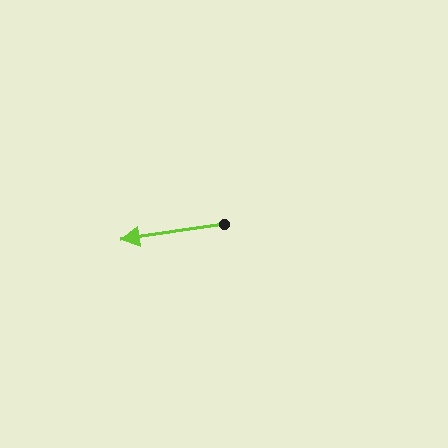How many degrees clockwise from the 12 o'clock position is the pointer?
Approximately 262 degrees.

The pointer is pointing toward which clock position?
Roughly 9 o'clock.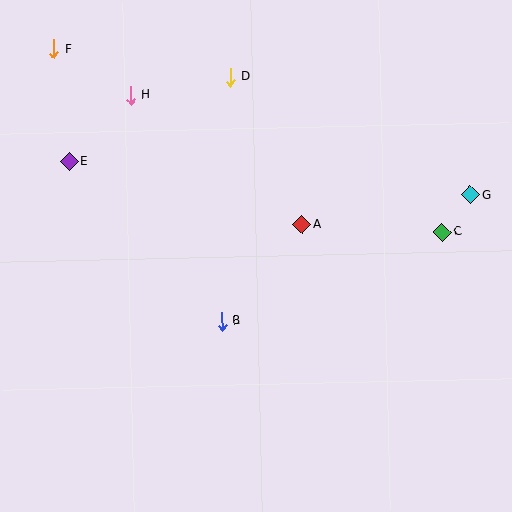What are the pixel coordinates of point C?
Point C is at (442, 232).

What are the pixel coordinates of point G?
Point G is at (471, 195).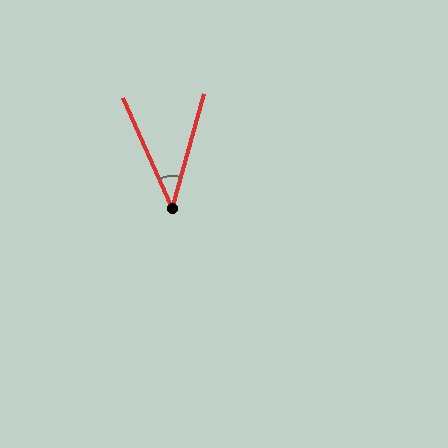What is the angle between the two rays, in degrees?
Approximately 40 degrees.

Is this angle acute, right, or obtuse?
It is acute.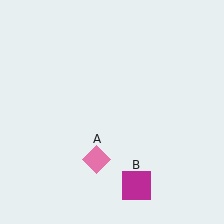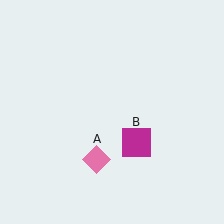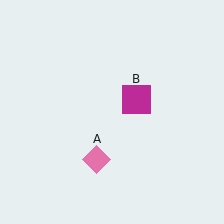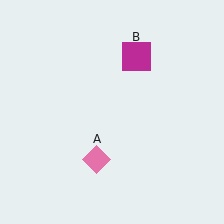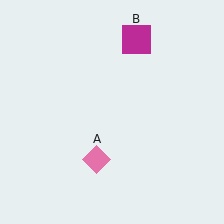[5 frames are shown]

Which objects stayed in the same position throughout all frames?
Pink diamond (object A) remained stationary.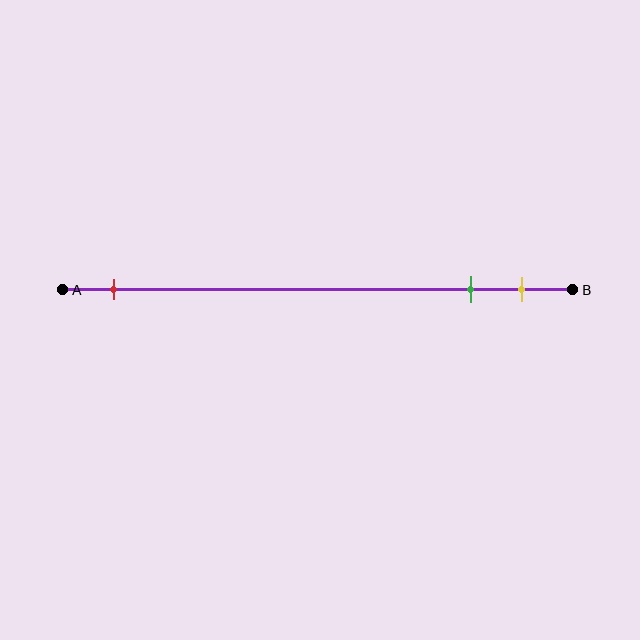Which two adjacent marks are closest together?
The green and yellow marks are the closest adjacent pair.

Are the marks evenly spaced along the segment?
No, the marks are not evenly spaced.